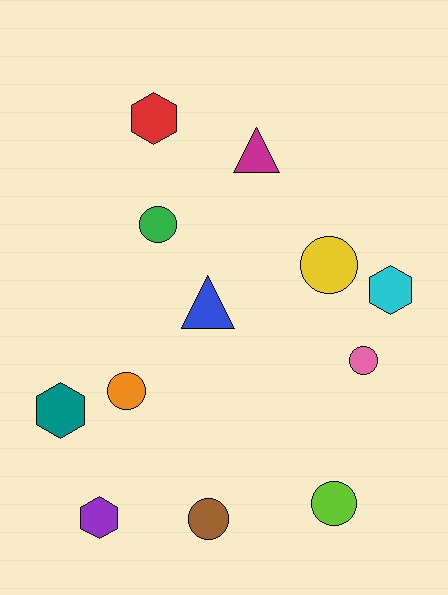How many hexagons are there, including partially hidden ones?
There are 4 hexagons.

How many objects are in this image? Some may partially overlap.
There are 12 objects.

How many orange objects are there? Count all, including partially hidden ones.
There is 1 orange object.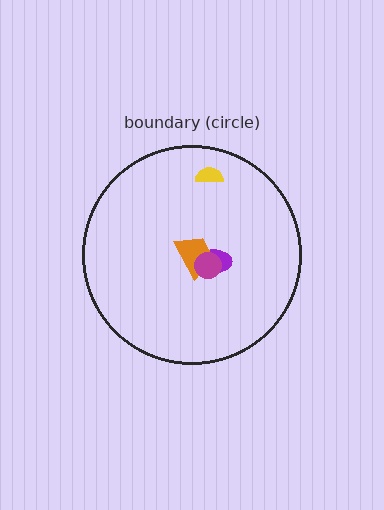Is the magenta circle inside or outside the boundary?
Inside.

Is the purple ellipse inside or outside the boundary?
Inside.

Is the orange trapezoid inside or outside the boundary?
Inside.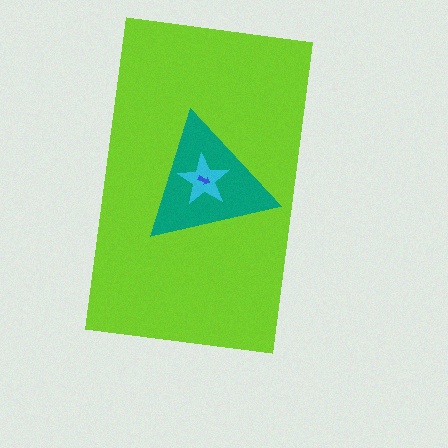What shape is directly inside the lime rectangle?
The teal triangle.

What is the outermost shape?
The lime rectangle.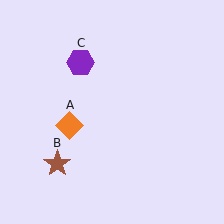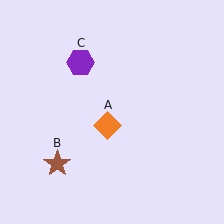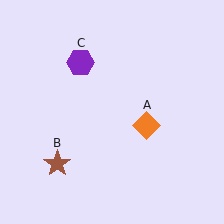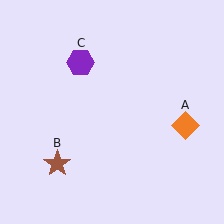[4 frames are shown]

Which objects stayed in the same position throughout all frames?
Brown star (object B) and purple hexagon (object C) remained stationary.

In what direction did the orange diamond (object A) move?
The orange diamond (object A) moved right.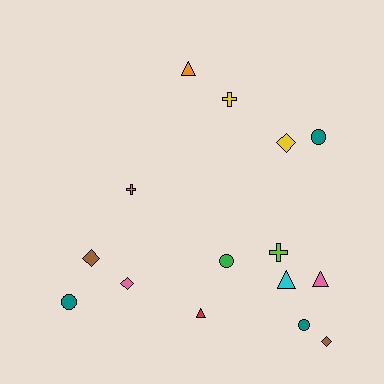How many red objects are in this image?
There is 1 red object.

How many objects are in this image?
There are 15 objects.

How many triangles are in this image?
There are 4 triangles.